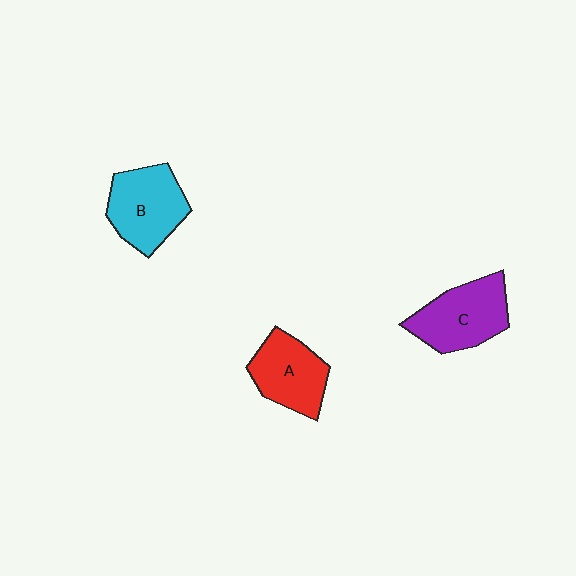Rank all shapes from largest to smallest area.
From largest to smallest: C (purple), B (cyan), A (red).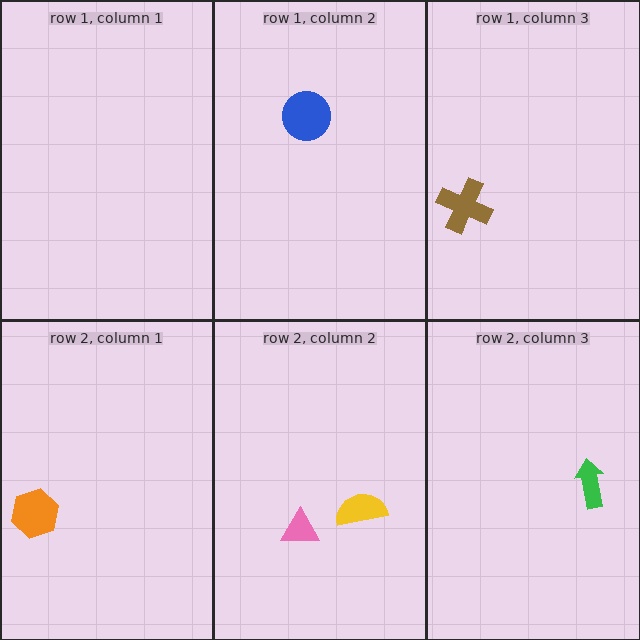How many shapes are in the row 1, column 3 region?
1.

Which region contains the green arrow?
The row 2, column 3 region.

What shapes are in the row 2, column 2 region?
The yellow semicircle, the pink triangle.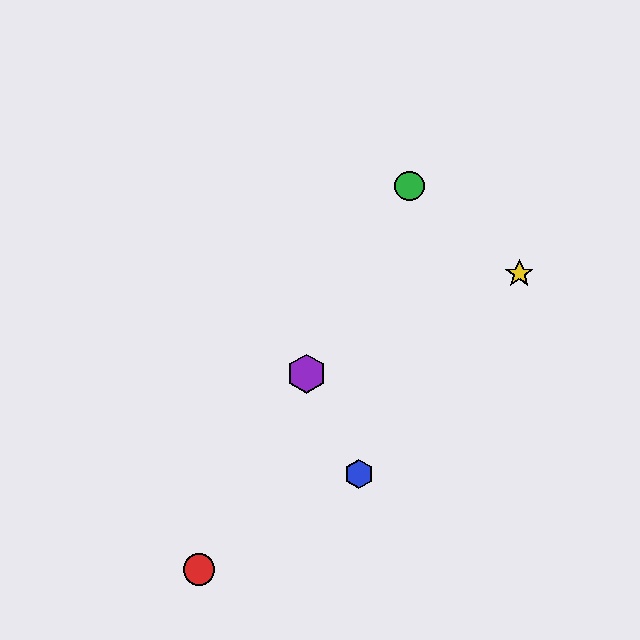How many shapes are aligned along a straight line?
3 shapes (the red circle, the green circle, the purple hexagon) are aligned along a straight line.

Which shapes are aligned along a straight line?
The red circle, the green circle, the purple hexagon are aligned along a straight line.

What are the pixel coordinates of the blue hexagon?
The blue hexagon is at (359, 474).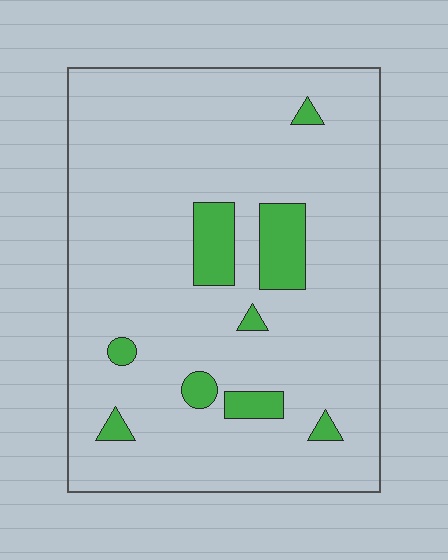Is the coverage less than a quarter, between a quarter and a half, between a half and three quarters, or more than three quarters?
Less than a quarter.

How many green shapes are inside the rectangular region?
9.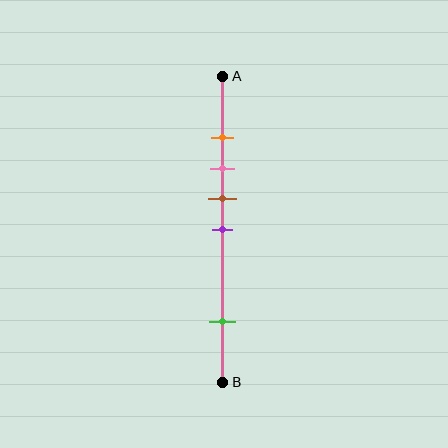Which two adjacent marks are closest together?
The orange and pink marks are the closest adjacent pair.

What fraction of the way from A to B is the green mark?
The green mark is approximately 80% (0.8) of the way from A to B.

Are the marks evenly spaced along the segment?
No, the marks are not evenly spaced.